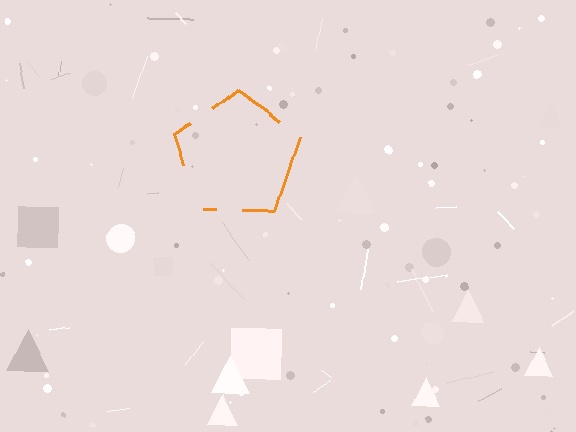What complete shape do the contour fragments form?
The contour fragments form a pentagon.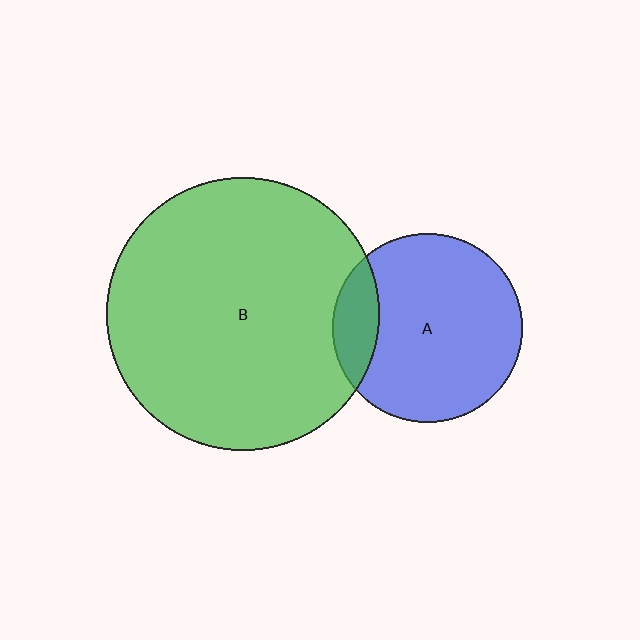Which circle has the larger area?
Circle B (green).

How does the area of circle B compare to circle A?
Approximately 2.1 times.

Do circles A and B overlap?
Yes.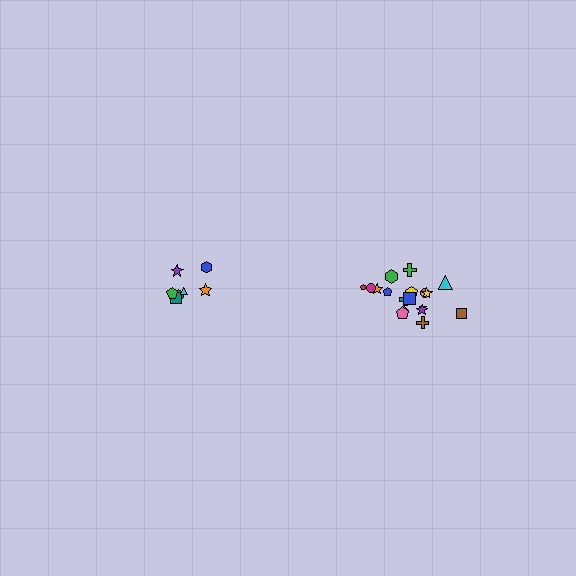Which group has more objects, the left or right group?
The right group.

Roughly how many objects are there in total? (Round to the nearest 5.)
Roughly 25 objects in total.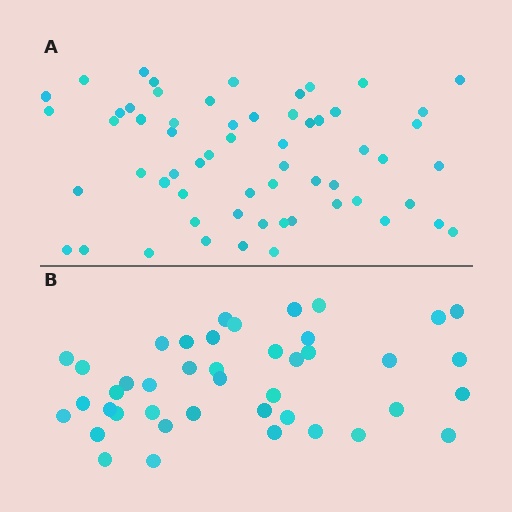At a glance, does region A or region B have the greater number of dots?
Region A (the top region) has more dots.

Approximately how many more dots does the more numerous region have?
Region A has approximately 20 more dots than region B.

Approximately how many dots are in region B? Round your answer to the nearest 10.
About 40 dots. (The exact count is 42, which rounds to 40.)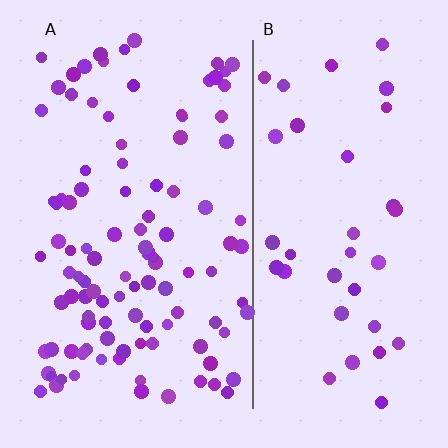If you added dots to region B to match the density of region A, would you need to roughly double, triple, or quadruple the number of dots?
Approximately triple.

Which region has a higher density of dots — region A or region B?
A (the left).